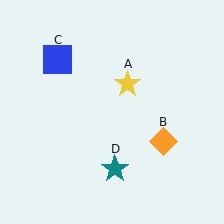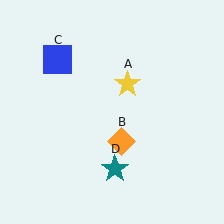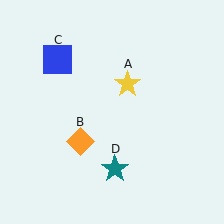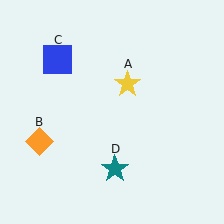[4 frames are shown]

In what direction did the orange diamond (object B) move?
The orange diamond (object B) moved left.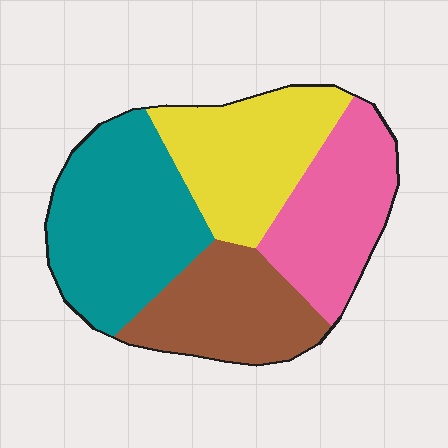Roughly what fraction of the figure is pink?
Pink takes up about one quarter (1/4) of the figure.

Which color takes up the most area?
Teal, at roughly 30%.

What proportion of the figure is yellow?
Yellow covers 24% of the figure.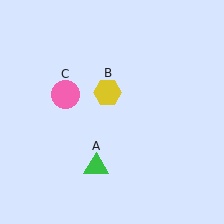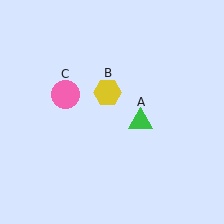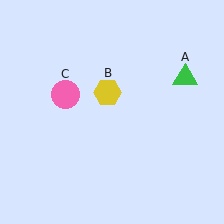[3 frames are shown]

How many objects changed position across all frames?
1 object changed position: green triangle (object A).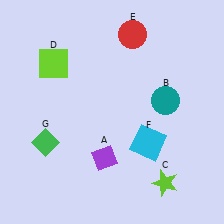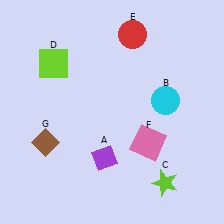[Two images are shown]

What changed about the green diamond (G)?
In Image 1, G is green. In Image 2, it changed to brown.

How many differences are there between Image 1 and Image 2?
There are 3 differences between the two images.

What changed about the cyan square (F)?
In Image 1, F is cyan. In Image 2, it changed to pink.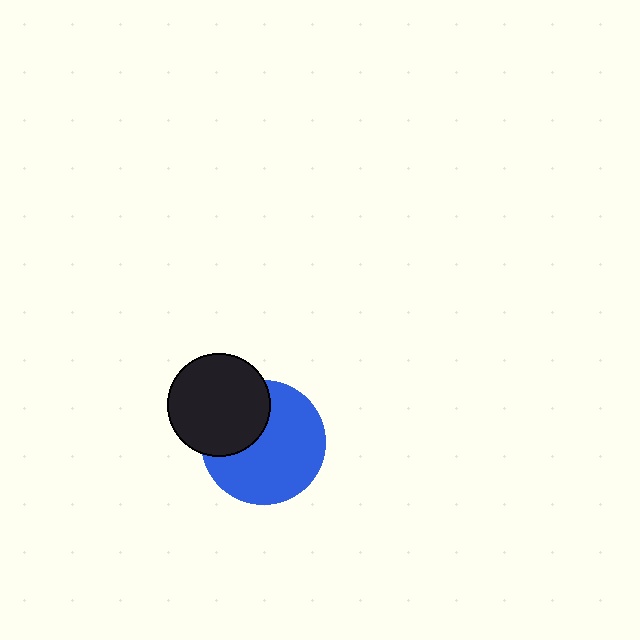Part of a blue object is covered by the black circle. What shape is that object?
It is a circle.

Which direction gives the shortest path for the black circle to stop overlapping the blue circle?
Moving toward the upper-left gives the shortest separation.